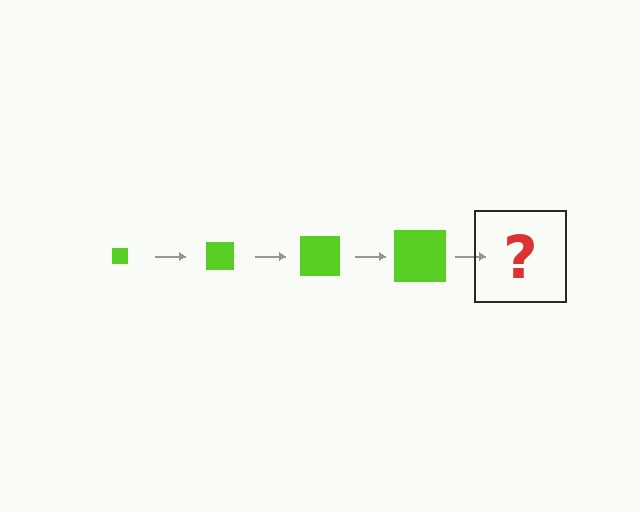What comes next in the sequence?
The next element should be a lime square, larger than the previous one.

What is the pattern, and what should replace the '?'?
The pattern is that the square gets progressively larger each step. The '?' should be a lime square, larger than the previous one.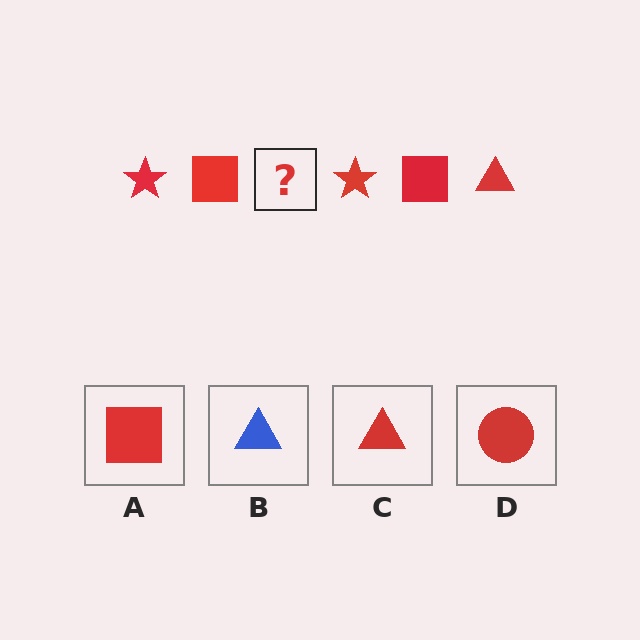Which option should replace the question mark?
Option C.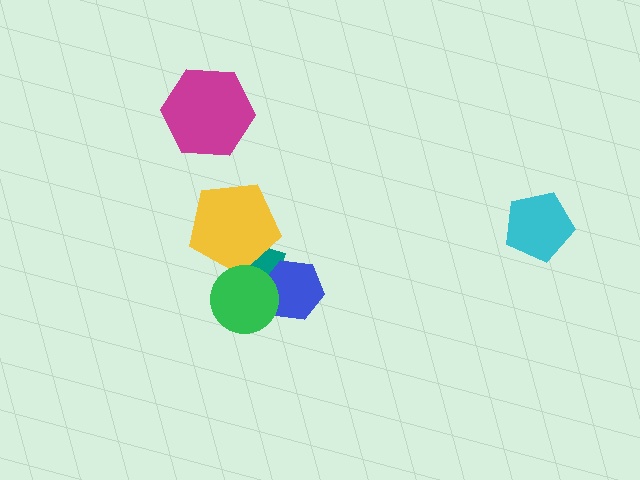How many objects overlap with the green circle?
3 objects overlap with the green circle.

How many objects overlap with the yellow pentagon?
2 objects overlap with the yellow pentagon.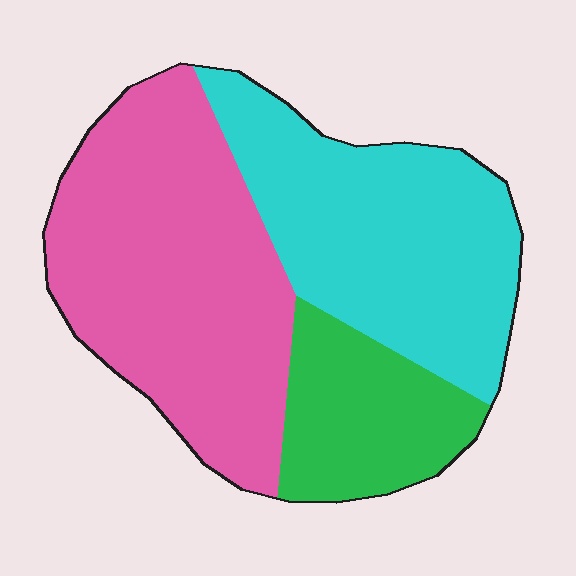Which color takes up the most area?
Pink, at roughly 45%.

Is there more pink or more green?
Pink.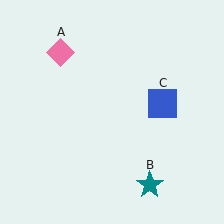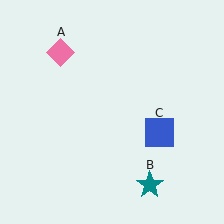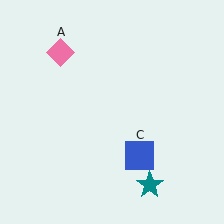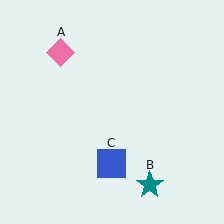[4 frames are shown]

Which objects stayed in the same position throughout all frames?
Pink diamond (object A) and teal star (object B) remained stationary.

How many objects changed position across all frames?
1 object changed position: blue square (object C).